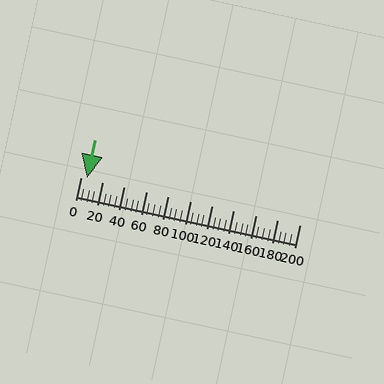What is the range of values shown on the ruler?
The ruler shows values from 0 to 200.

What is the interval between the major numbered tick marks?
The major tick marks are spaced 20 units apart.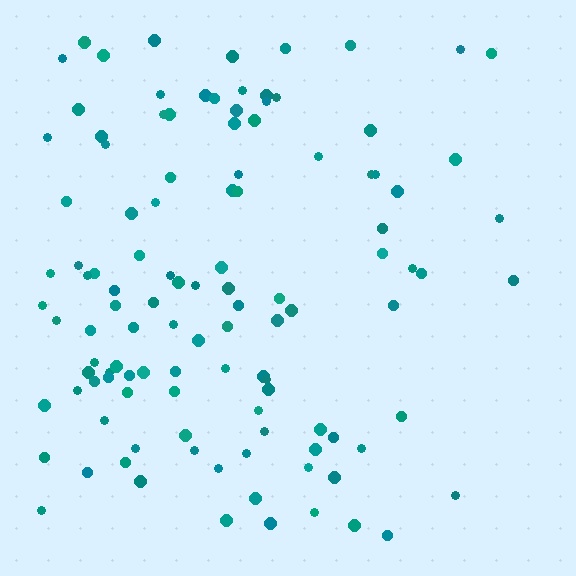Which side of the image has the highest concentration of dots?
The left.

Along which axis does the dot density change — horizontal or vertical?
Horizontal.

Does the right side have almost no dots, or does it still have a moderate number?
Still a moderate number, just noticeably fewer than the left.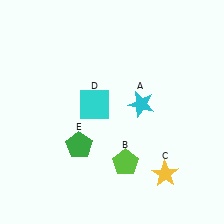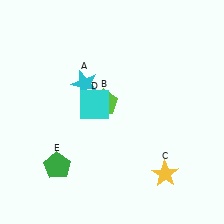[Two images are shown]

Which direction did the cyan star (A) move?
The cyan star (A) moved left.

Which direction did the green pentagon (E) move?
The green pentagon (E) moved left.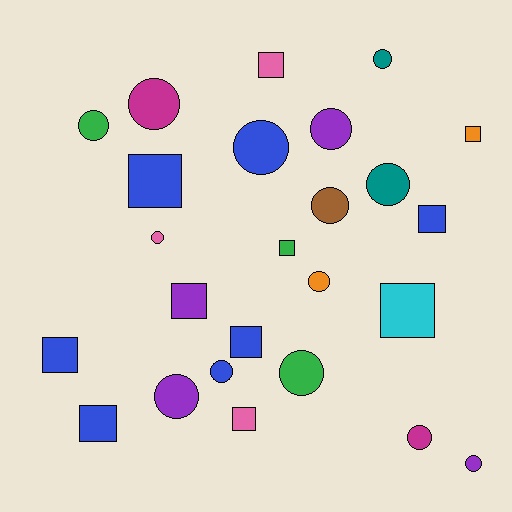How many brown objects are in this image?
There is 1 brown object.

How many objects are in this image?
There are 25 objects.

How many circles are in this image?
There are 14 circles.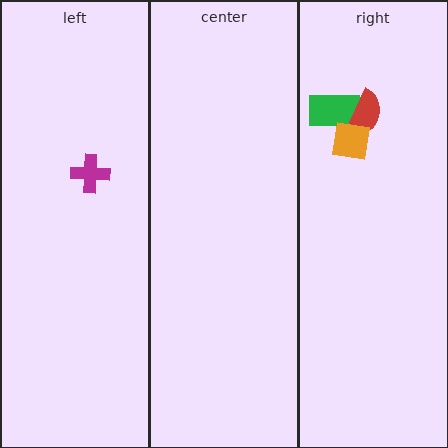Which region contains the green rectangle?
The right region.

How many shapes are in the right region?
3.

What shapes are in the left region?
The magenta cross.